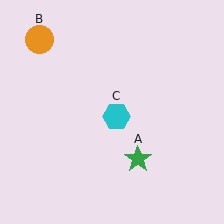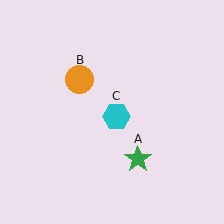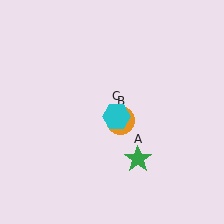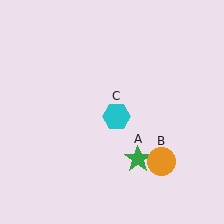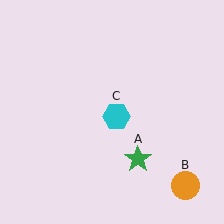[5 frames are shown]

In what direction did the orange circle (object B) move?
The orange circle (object B) moved down and to the right.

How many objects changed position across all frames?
1 object changed position: orange circle (object B).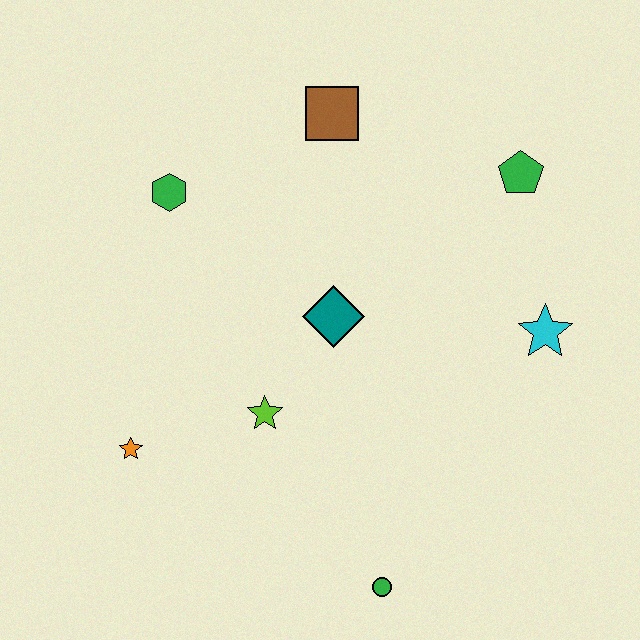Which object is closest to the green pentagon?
The cyan star is closest to the green pentagon.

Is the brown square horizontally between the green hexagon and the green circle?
Yes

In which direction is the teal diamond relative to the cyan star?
The teal diamond is to the left of the cyan star.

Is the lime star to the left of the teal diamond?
Yes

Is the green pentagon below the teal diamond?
No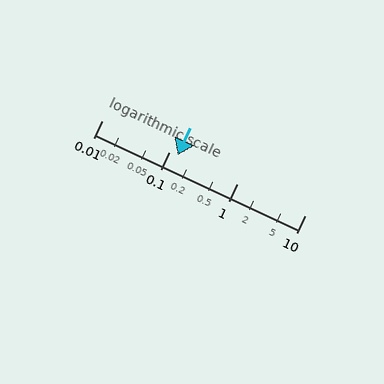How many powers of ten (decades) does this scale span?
The scale spans 3 decades, from 0.01 to 10.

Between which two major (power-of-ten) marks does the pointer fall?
The pointer is between 0.1 and 1.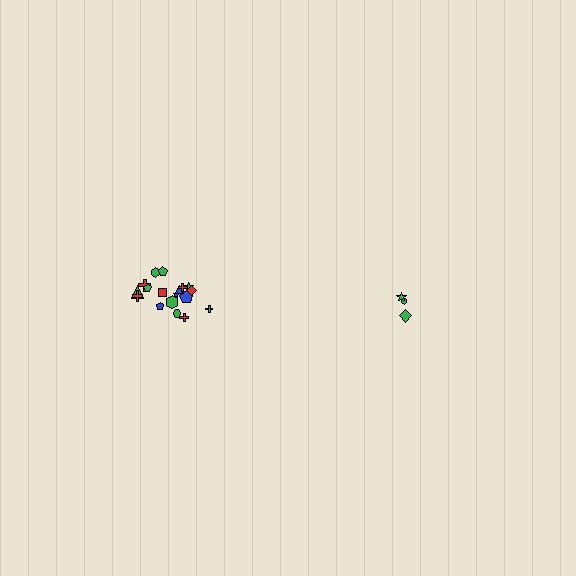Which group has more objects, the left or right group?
The left group.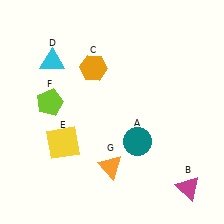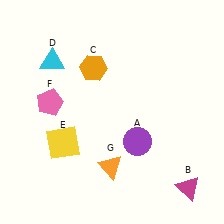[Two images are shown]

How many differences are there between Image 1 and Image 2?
There are 2 differences between the two images.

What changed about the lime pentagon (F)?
In Image 1, F is lime. In Image 2, it changed to pink.